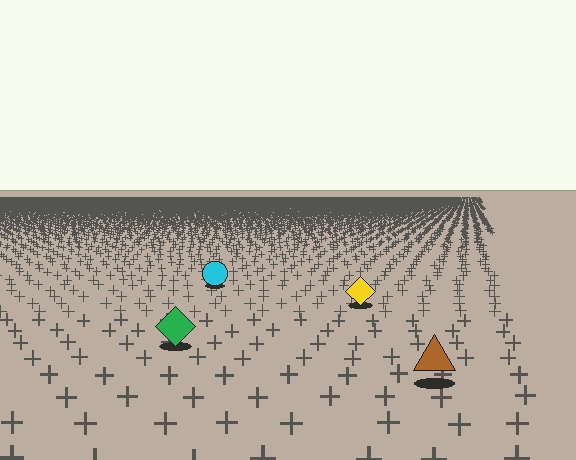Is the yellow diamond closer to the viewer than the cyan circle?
Yes. The yellow diamond is closer — you can tell from the texture gradient: the ground texture is coarser near it.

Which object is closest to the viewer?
The brown triangle is closest. The texture marks near it are larger and more spread out.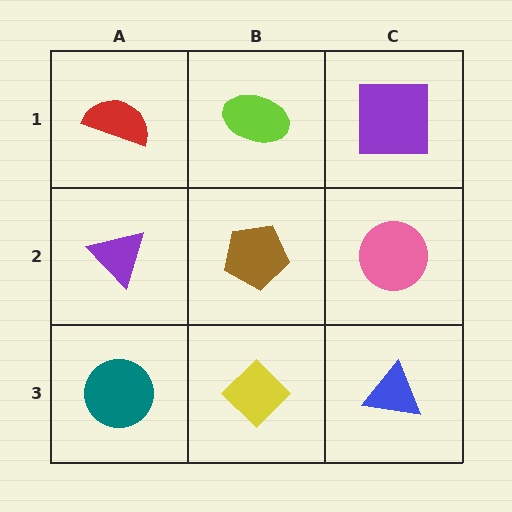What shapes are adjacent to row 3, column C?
A pink circle (row 2, column C), a yellow diamond (row 3, column B).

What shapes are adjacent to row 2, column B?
A lime ellipse (row 1, column B), a yellow diamond (row 3, column B), a purple triangle (row 2, column A), a pink circle (row 2, column C).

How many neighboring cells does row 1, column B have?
3.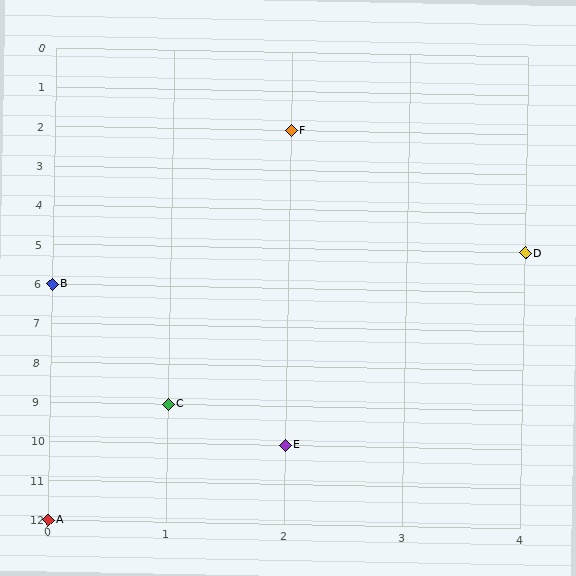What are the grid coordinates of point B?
Point B is at grid coordinates (0, 6).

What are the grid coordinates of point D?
Point D is at grid coordinates (4, 5).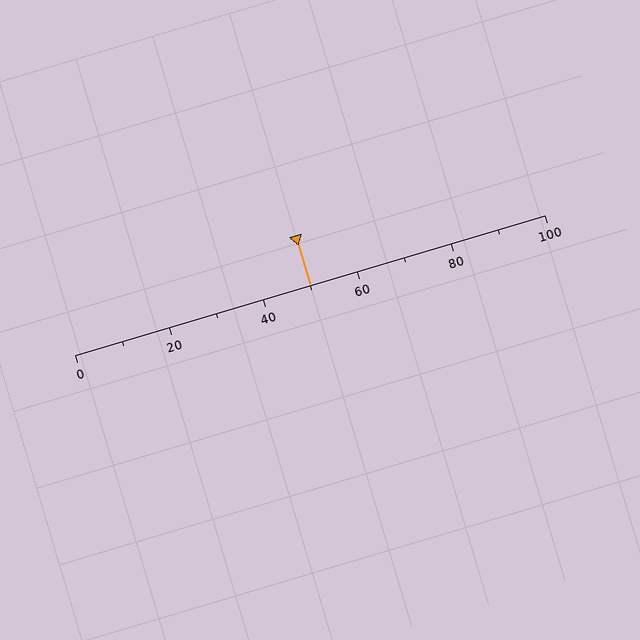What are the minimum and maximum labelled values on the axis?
The axis runs from 0 to 100.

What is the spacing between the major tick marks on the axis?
The major ticks are spaced 20 apart.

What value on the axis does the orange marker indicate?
The marker indicates approximately 50.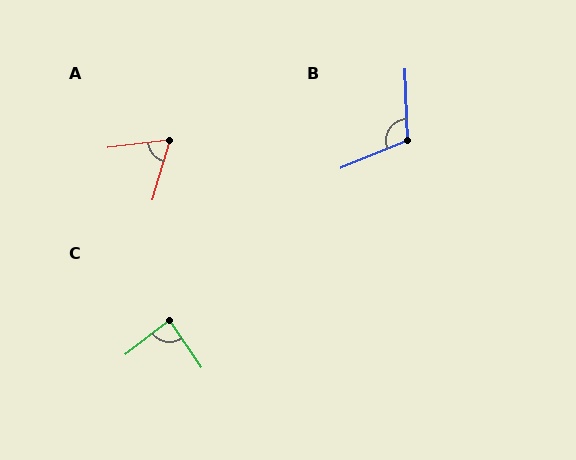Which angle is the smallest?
A, at approximately 67 degrees.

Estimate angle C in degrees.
Approximately 87 degrees.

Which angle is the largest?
B, at approximately 111 degrees.